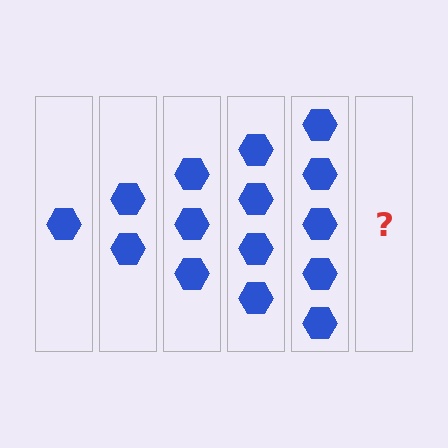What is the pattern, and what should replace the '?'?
The pattern is that each step adds one more hexagon. The '?' should be 6 hexagons.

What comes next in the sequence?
The next element should be 6 hexagons.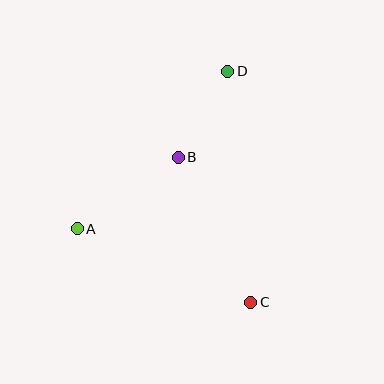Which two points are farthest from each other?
Points C and D are farthest from each other.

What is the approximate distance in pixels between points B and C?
The distance between B and C is approximately 162 pixels.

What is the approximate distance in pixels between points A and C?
The distance between A and C is approximately 189 pixels.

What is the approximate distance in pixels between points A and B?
The distance between A and B is approximately 124 pixels.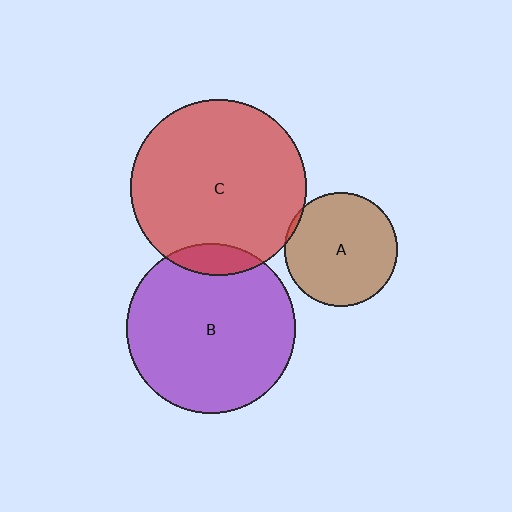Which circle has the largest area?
Circle C (red).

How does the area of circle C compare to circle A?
Approximately 2.4 times.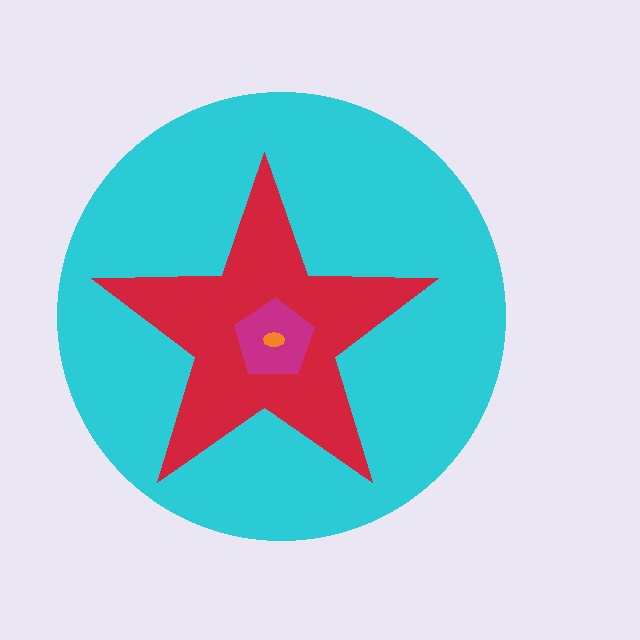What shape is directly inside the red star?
The magenta pentagon.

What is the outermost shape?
The cyan circle.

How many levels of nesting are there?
4.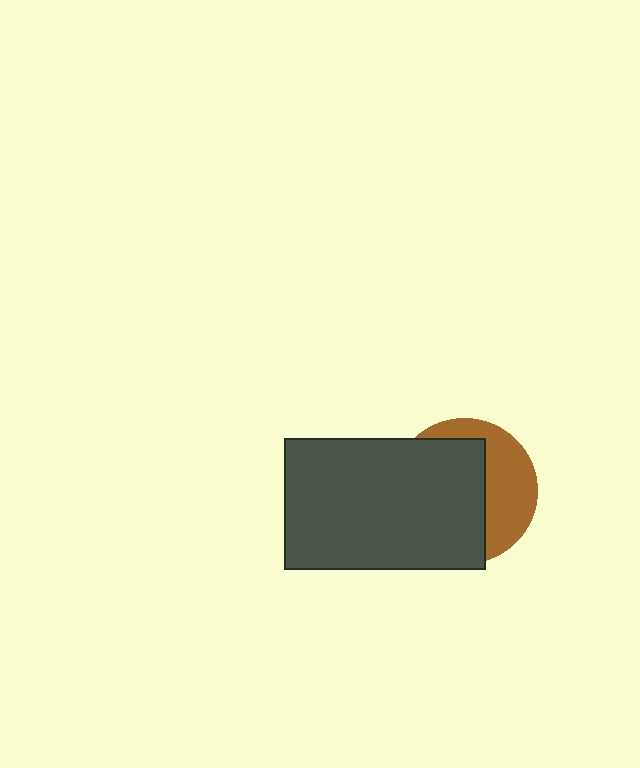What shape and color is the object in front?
The object in front is a dark gray rectangle.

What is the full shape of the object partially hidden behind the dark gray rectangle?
The partially hidden object is a brown circle.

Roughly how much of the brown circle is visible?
A small part of it is visible (roughly 38%).